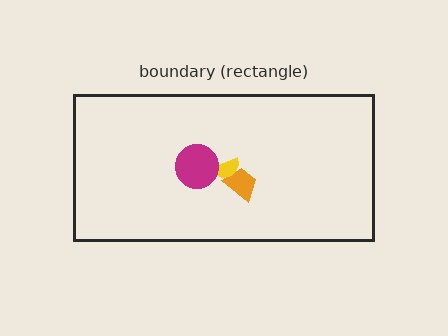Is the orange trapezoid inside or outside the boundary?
Inside.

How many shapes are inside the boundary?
3 inside, 0 outside.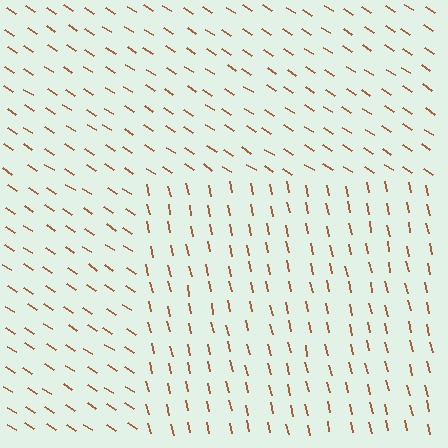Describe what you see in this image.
The image is filled with small brown line segments. A rectangle region in the image has lines oriented differently from the surrounding lines, creating a visible texture boundary.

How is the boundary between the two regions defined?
The boundary is defined purely by a change in line orientation (approximately 45 degrees difference). All lines are the same color and thickness.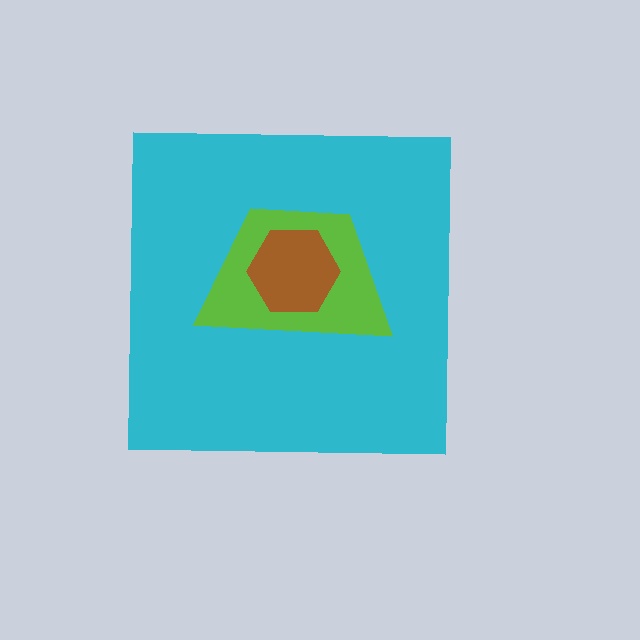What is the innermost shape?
The brown hexagon.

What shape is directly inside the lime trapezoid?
The brown hexagon.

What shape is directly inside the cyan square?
The lime trapezoid.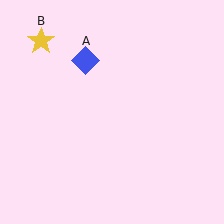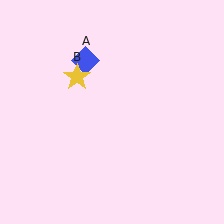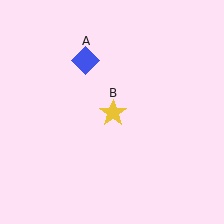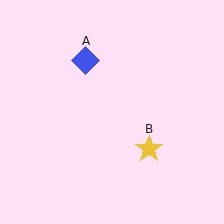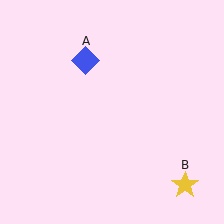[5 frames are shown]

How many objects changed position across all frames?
1 object changed position: yellow star (object B).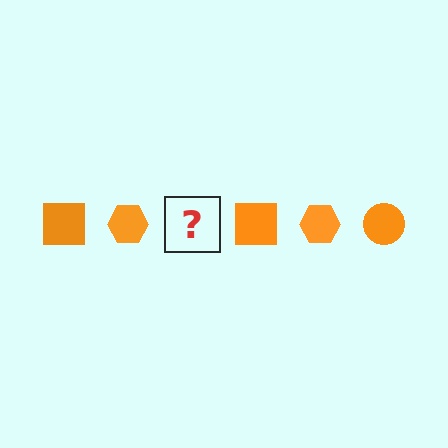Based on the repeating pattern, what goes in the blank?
The blank should be an orange circle.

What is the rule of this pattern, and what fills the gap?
The rule is that the pattern cycles through square, hexagon, circle shapes in orange. The gap should be filled with an orange circle.